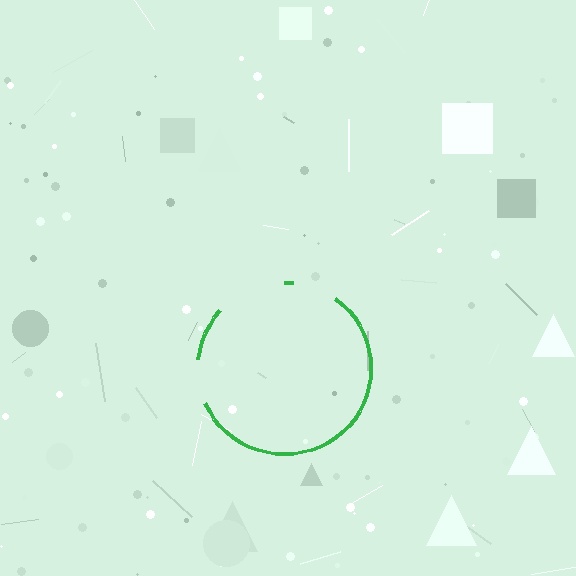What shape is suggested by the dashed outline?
The dashed outline suggests a circle.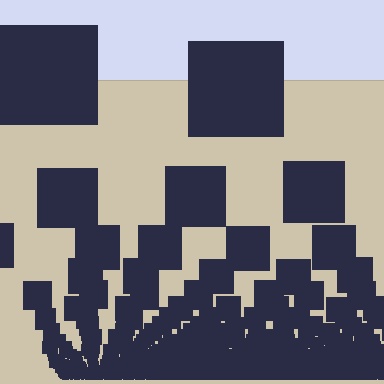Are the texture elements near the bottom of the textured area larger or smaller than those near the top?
Smaller. The gradient is inverted — elements near the bottom are smaller and denser.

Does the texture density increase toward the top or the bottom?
Density increases toward the bottom.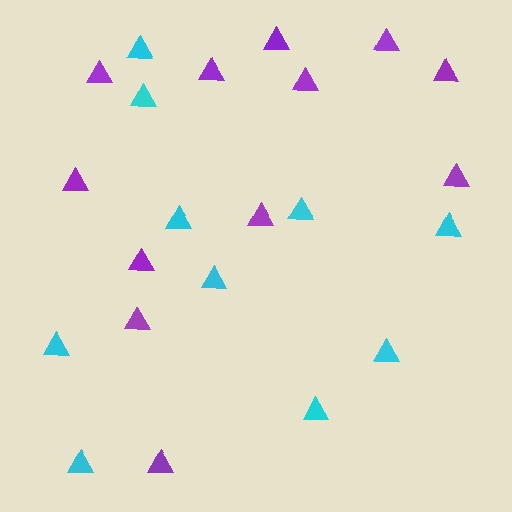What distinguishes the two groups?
There are 2 groups: one group of cyan triangles (10) and one group of purple triangles (12).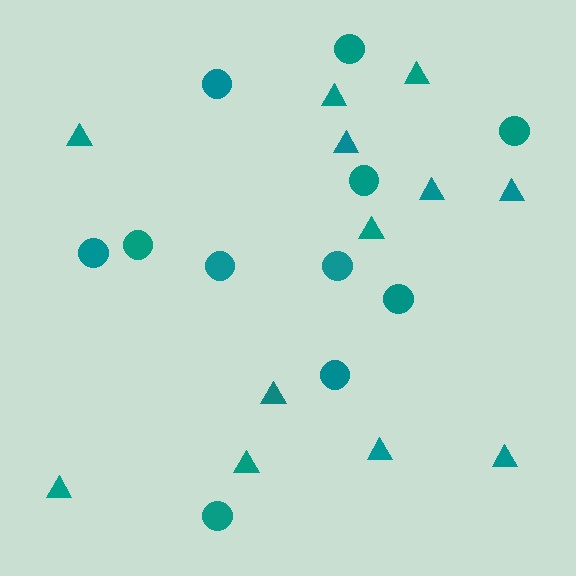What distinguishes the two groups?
There are 2 groups: one group of triangles (12) and one group of circles (11).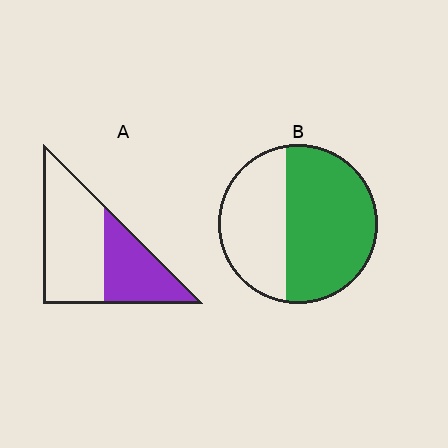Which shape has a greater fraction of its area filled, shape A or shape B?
Shape B.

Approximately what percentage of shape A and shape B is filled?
A is approximately 40% and B is approximately 60%.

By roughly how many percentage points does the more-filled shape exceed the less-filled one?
By roughly 20 percentage points (B over A).